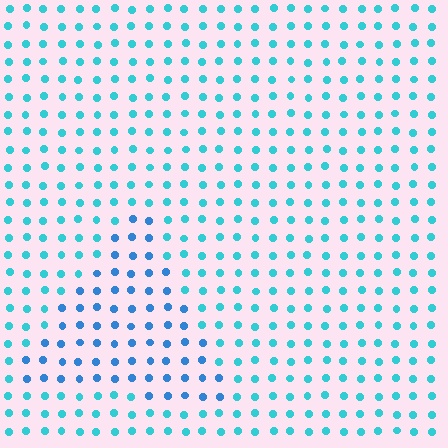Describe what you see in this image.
The image is filled with small cyan elements in a uniform arrangement. A triangle-shaped region is visible where the elements are tinted to a slightly different hue, forming a subtle color boundary.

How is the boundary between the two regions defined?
The boundary is defined purely by a slight shift in hue (about 27 degrees). Spacing, size, and orientation are identical on both sides.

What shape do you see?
I see a triangle.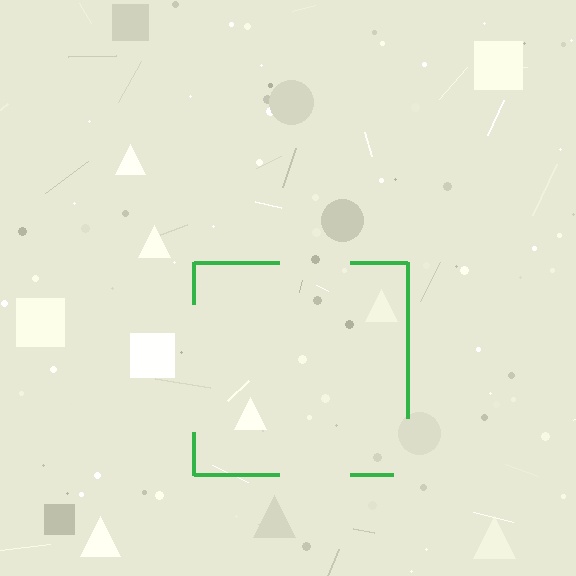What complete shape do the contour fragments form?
The contour fragments form a square.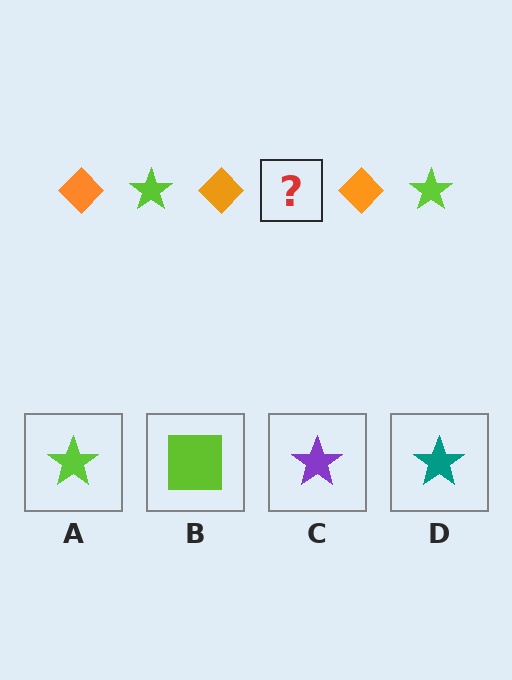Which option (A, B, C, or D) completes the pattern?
A.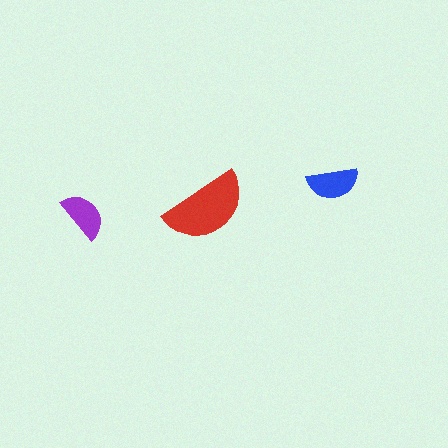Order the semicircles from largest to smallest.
the red one, the blue one, the purple one.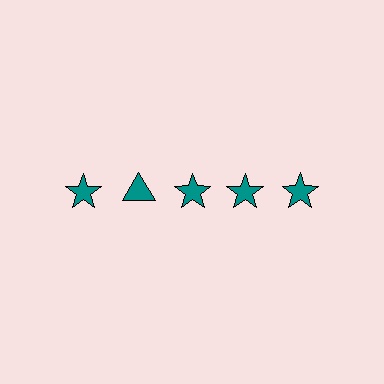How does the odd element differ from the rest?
It has a different shape: triangle instead of star.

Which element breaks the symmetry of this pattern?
The teal triangle in the top row, second from left column breaks the symmetry. All other shapes are teal stars.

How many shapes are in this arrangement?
There are 5 shapes arranged in a grid pattern.